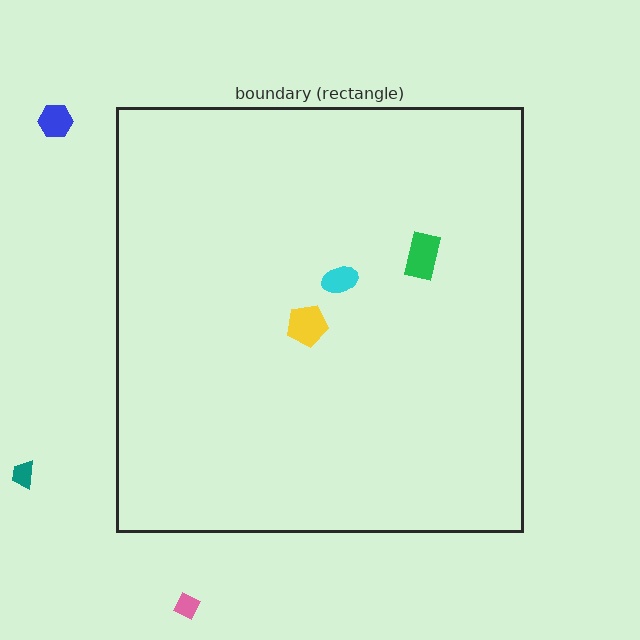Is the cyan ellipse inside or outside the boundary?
Inside.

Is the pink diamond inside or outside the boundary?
Outside.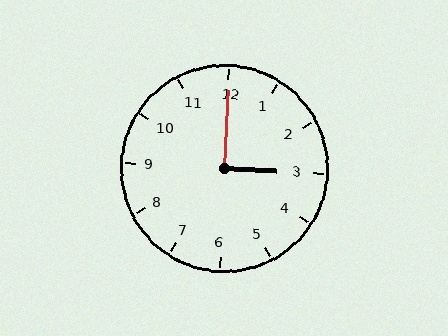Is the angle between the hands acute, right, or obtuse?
It is right.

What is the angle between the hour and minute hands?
Approximately 90 degrees.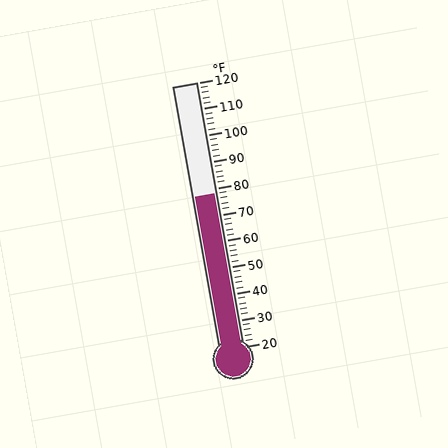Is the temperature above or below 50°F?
The temperature is above 50°F.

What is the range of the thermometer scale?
The thermometer scale ranges from 20°F to 120°F.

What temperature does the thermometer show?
The thermometer shows approximately 78°F.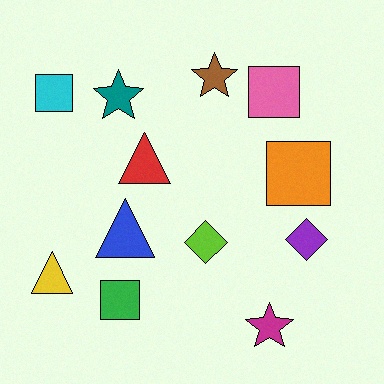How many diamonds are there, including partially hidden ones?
There are 2 diamonds.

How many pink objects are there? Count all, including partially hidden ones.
There is 1 pink object.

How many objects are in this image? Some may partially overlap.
There are 12 objects.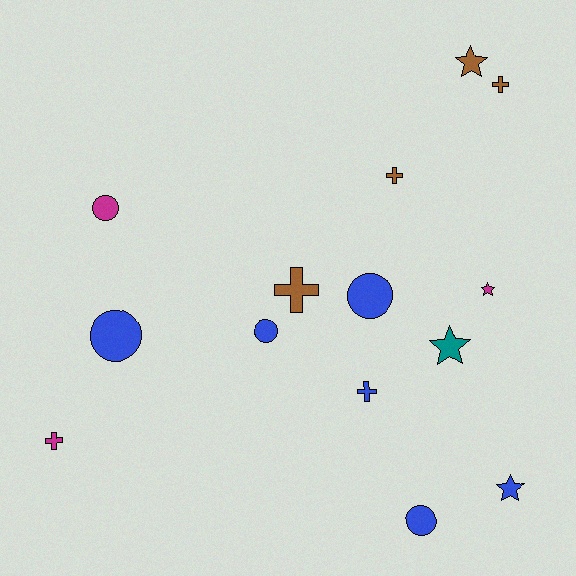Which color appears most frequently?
Blue, with 6 objects.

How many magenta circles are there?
There is 1 magenta circle.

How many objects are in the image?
There are 14 objects.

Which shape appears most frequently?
Cross, with 5 objects.